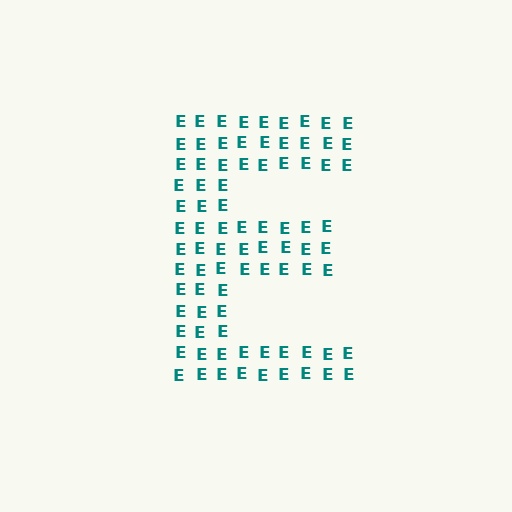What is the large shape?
The large shape is the letter E.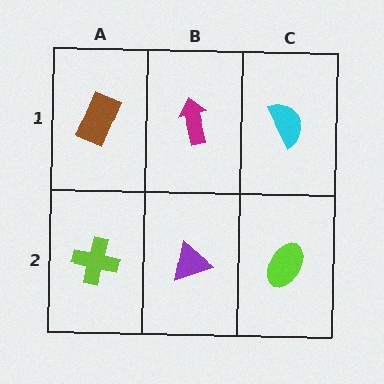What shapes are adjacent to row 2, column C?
A cyan semicircle (row 1, column C), a purple triangle (row 2, column B).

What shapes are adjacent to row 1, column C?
A lime ellipse (row 2, column C), a magenta arrow (row 1, column B).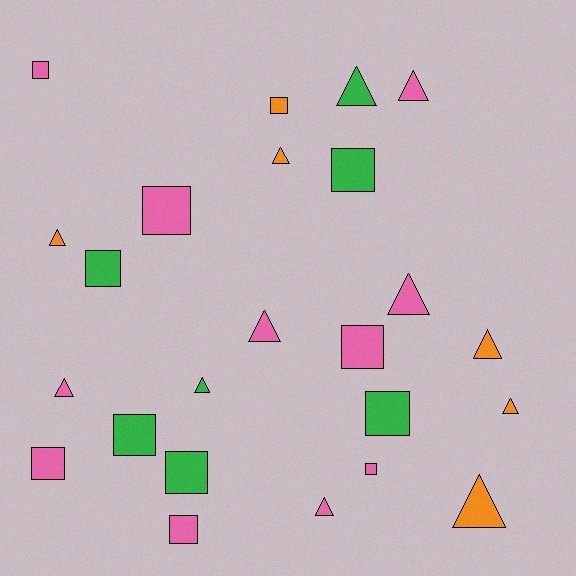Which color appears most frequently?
Pink, with 11 objects.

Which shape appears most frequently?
Triangle, with 12 objects.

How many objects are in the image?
There are 24 objects.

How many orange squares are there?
There is 1 orange square.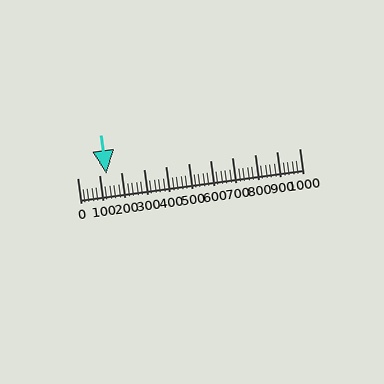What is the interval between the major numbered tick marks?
The major tick marks are spaced 100 units apart.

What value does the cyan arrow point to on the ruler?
The cyan arrow points to approximately 134.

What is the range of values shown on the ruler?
The ruler shows values from 0 to 1000.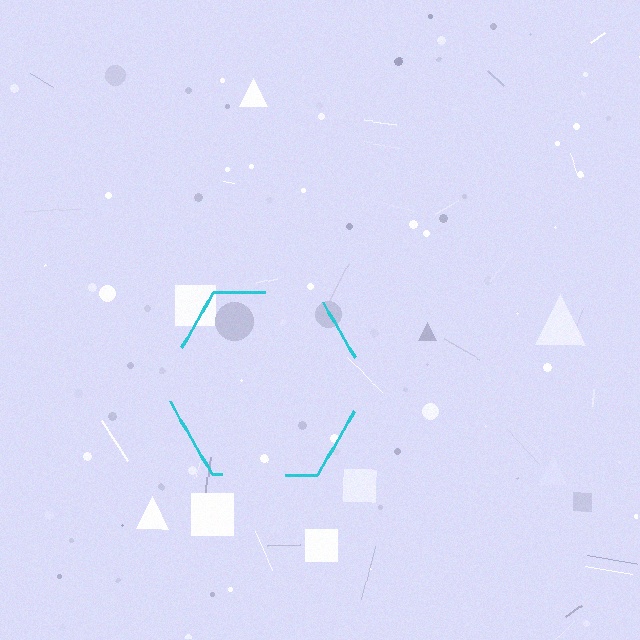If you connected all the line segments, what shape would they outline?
They would outline a hexagon.